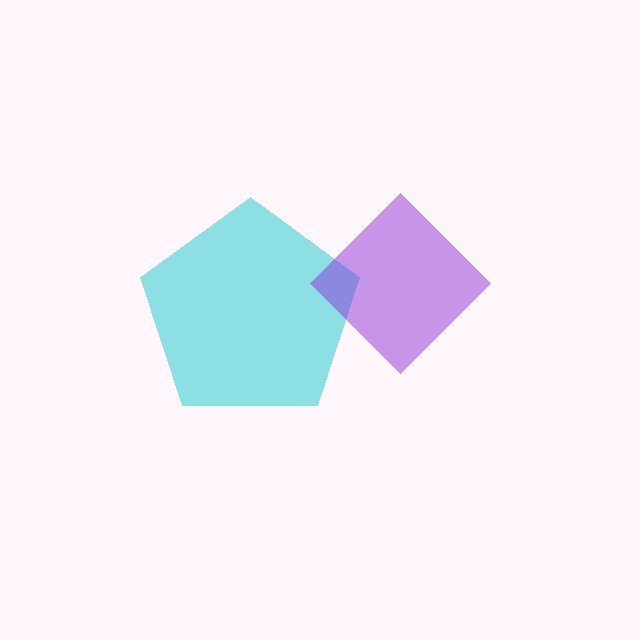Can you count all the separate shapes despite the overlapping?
Yes, there are 2 separate shapes.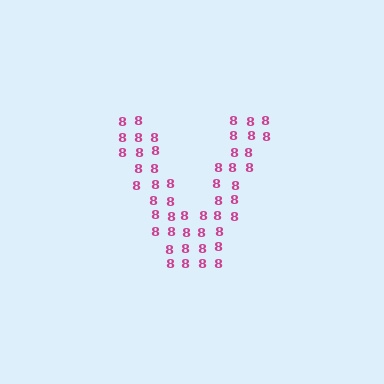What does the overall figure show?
The overall figure shows the letter V.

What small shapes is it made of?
It is made of small digit 8's.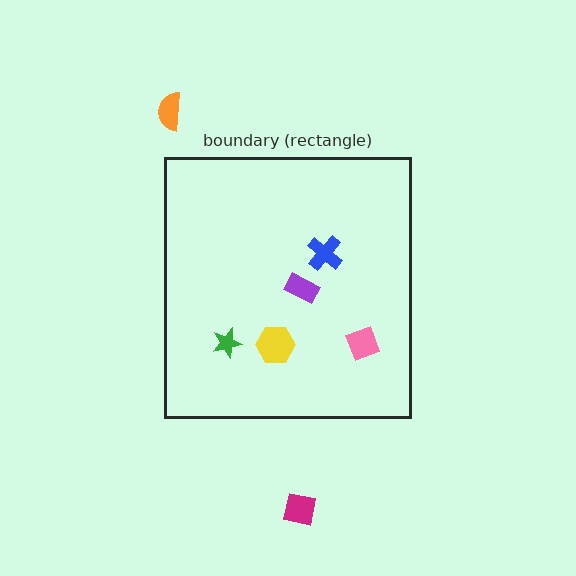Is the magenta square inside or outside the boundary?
Outside.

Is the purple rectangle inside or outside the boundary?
Inside.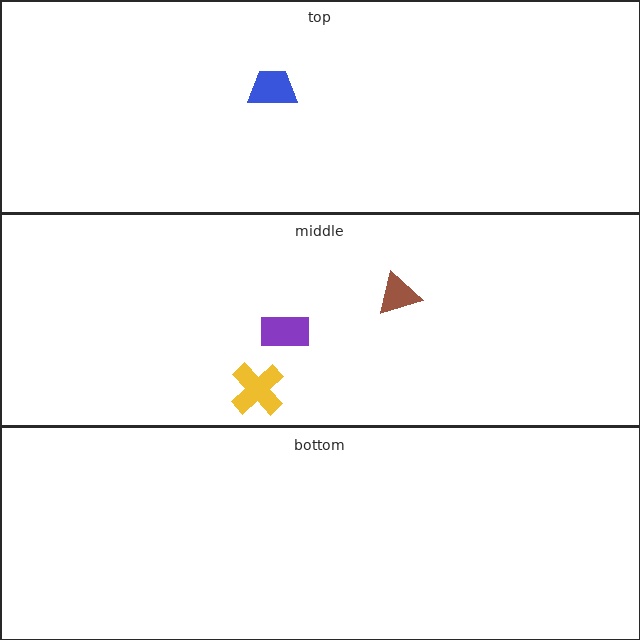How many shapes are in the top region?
1.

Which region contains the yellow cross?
The middle region.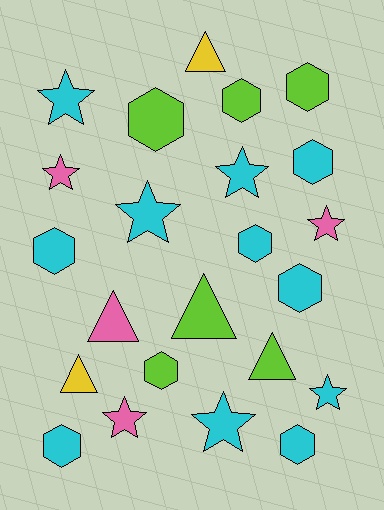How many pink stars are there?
There are 3 pink stars.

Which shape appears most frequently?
Hexagon, with 10 objects.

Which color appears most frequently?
Cyan, with 11 objects.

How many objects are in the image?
There are 23 objects.